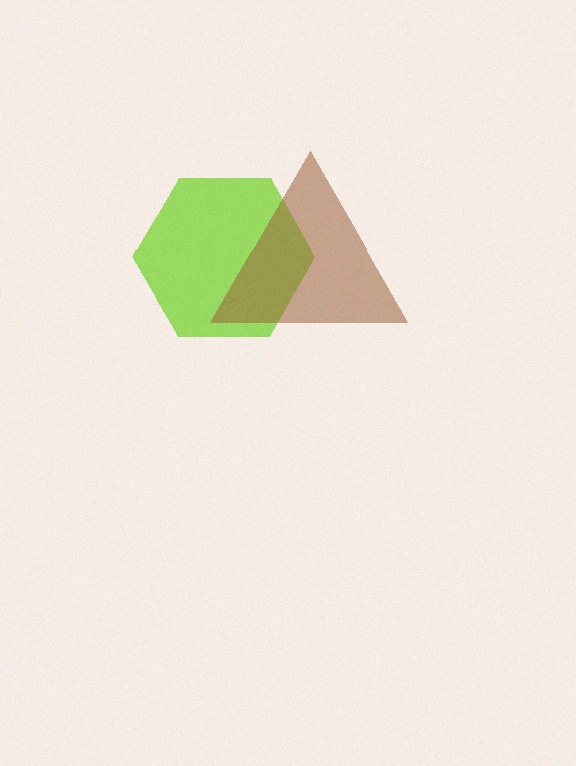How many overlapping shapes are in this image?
There are 2 overlapping shapes in the image.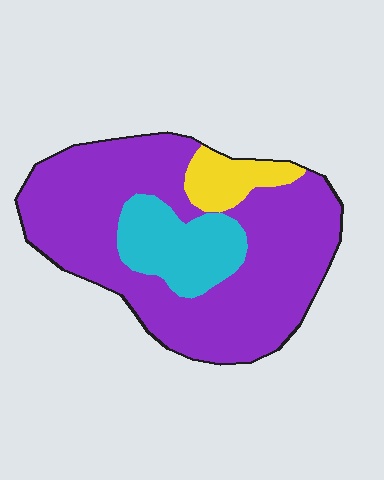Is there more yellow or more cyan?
Cyan.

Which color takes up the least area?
Yellow, at roughly 10%.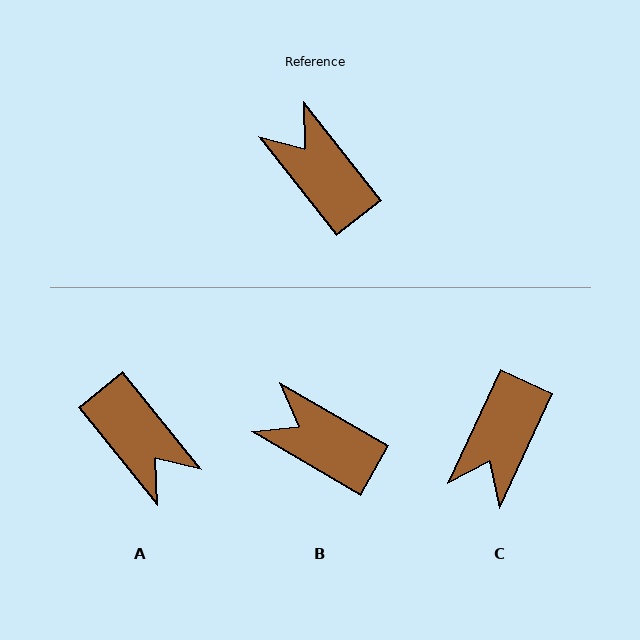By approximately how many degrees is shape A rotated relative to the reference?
Approximately 179 degrees clockwise.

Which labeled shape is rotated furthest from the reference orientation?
A, about 179 degrees away.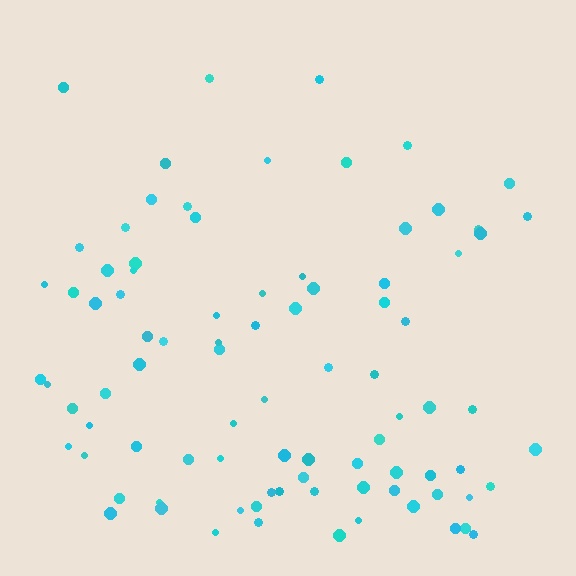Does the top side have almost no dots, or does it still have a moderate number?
Still a moderate number, just noticeably fewer than the bottom.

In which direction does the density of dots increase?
From top to bottom, with the bottom side densest.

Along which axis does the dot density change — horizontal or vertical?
Vertical.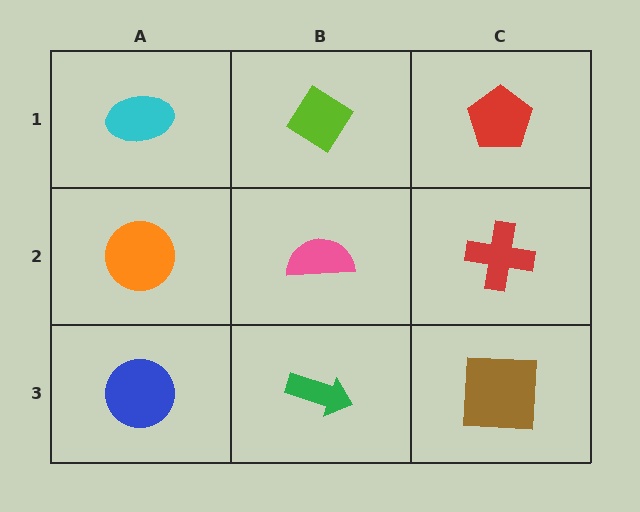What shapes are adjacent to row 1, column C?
A red cross (row 2, column C), a lime diamond (row 1, column B).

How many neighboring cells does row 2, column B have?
4.